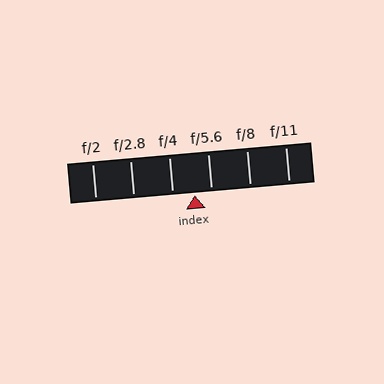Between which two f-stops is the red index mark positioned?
The index mark is between f/4 and f/5.6.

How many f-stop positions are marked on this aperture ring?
There are 6 f-stop positions marked.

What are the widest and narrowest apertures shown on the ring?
The widest aperture shown is f/2 and the narrowest is f/11.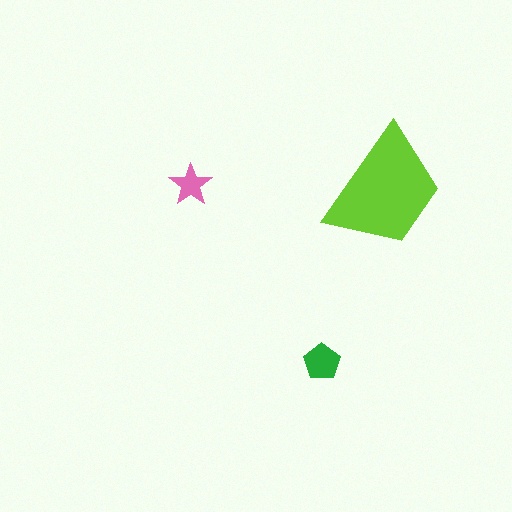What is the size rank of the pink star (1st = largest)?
3rd.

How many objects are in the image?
There are 3 objects in the image.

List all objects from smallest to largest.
The pink star, the green pentagon, the lime trapezoid.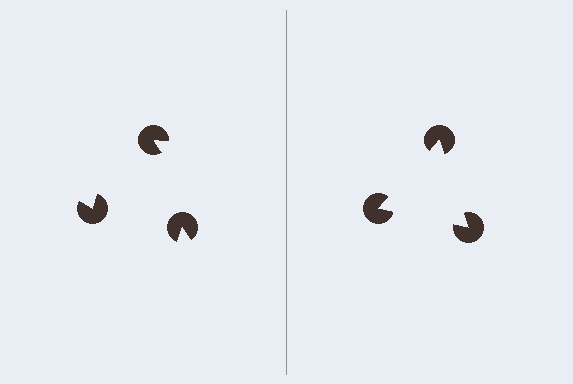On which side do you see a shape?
An illusory triangle appears on the right side. On the left side the wedge cuts are rotated, so no coherent shape forms.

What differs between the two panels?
The pac-man discs are positioned identically on both sides; only the wedge orientations differ. On the right they align to a triangle; on the left they are misaligned.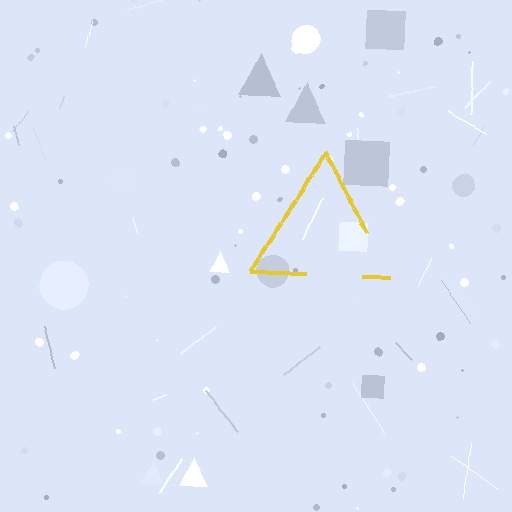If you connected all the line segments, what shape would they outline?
They would outline a triangle.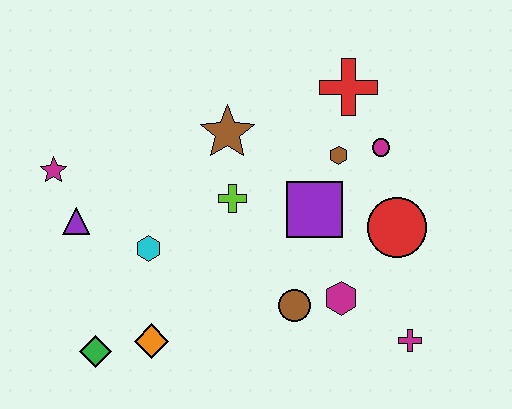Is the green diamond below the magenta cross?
Yes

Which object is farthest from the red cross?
The green diamond is farthest from the red cross.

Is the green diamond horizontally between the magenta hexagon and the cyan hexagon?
No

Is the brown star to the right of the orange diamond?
Yes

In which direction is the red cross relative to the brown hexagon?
The red cross is above the brown hexagon.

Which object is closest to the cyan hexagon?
The purple triangle is closest to the cyan hexagon.